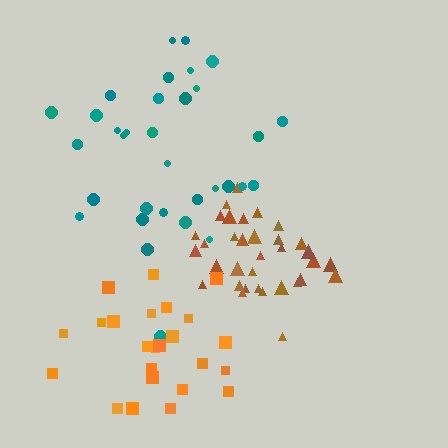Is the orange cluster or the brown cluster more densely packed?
Brown.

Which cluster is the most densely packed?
Brown.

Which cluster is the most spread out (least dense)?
Teal.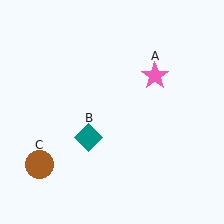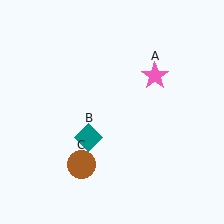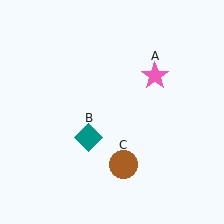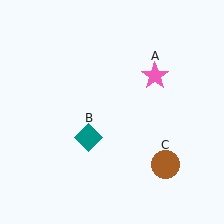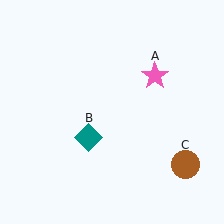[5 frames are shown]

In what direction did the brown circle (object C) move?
The brown circle (object C) moved right.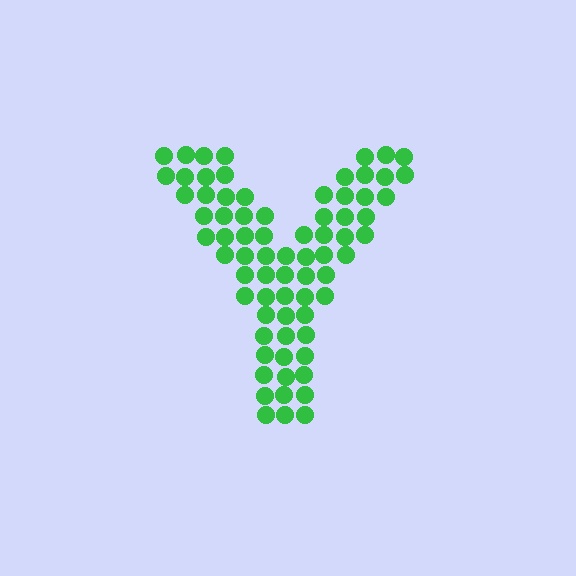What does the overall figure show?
The overall figure shows the letter Y.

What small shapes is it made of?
It is made of small circles.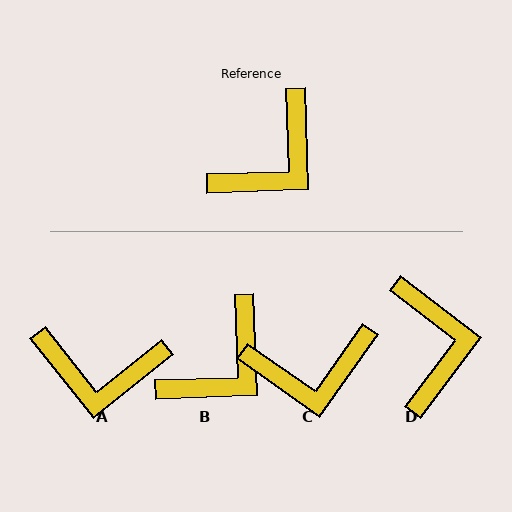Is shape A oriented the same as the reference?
No, it is off by about 54 degrees.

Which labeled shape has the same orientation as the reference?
B.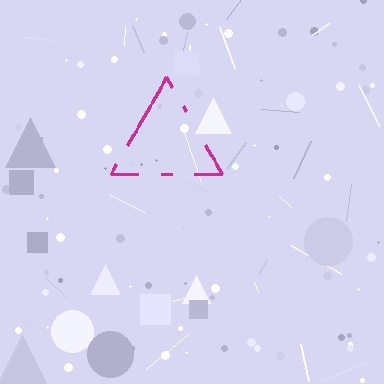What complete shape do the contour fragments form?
The contour fragments form a triangle.